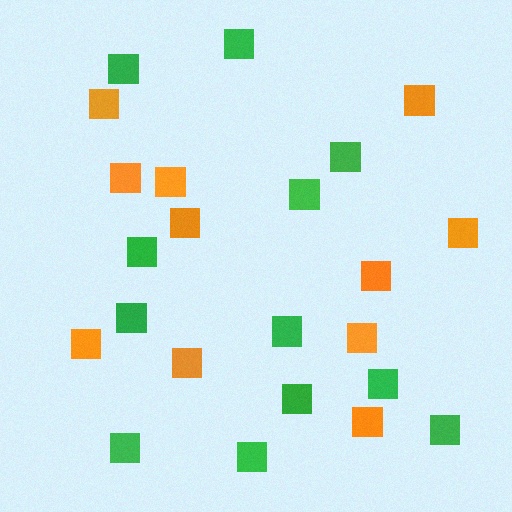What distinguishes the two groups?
There are 2 groups: one group of green squares (12) and one group of orange squares (11).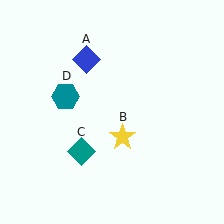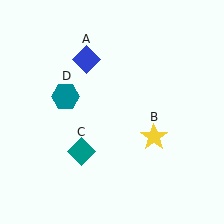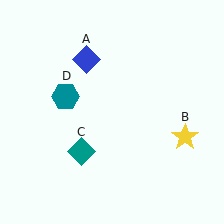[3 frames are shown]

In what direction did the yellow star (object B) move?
The yellow star (object B) moved right.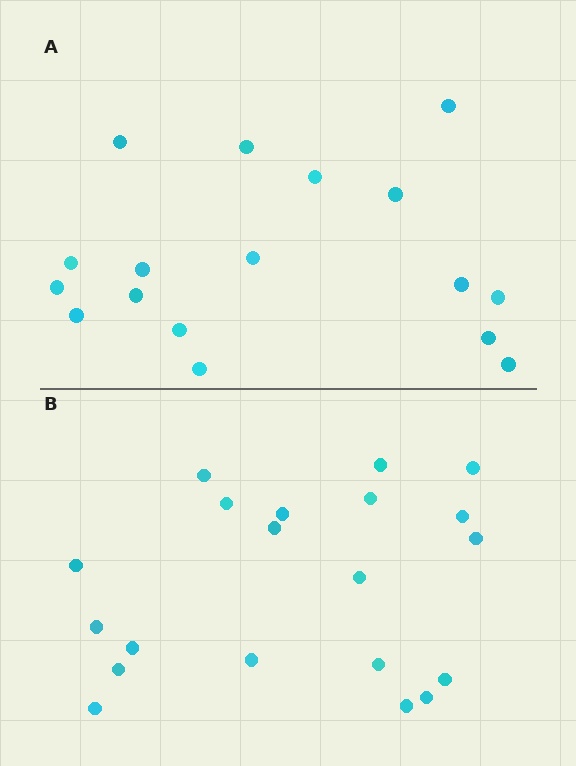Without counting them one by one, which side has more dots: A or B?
Region B (the bottom region) has more dots.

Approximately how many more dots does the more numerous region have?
Region B has just a few more — roughly 2 or 3 more dots than region A.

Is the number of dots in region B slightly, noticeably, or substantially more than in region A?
Region B has only slightly more — the two regions are fairly close. The ratio is roughly 1.2 to 1.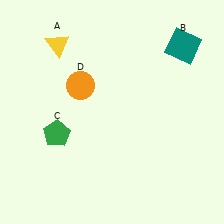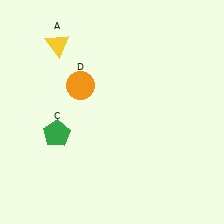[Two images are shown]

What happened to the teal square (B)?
The teal square (B) was removed in Image 2. It was in the top-right area of Image 1.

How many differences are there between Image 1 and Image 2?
There is 1 difference between the two images.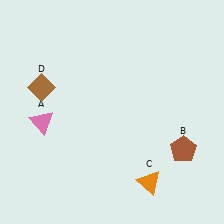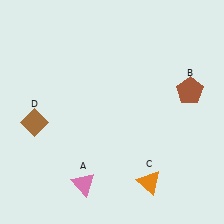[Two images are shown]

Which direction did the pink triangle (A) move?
The pink triangle (A) moved down.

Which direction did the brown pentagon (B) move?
The brown pentagon (B) moved up.